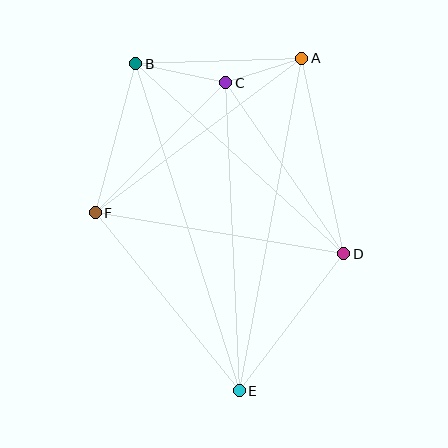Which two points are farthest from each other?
Points B and E are farthest from each other.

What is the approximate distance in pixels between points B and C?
The distance between B and C is approximately 92 pixels.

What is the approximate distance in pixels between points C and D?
The distance between C and D is approximately 208 pixels.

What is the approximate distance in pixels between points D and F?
The distance between D and F is approximately 252 pixels.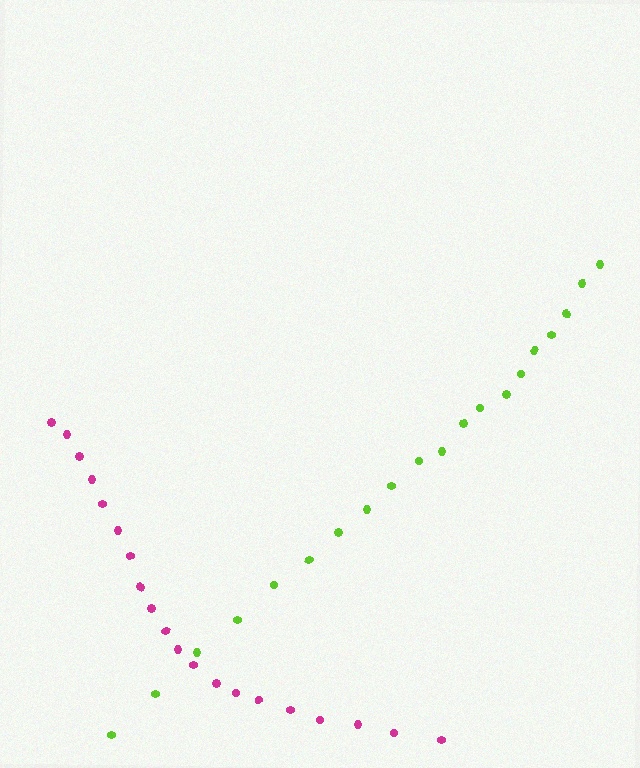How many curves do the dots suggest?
There are 2 distinct paths.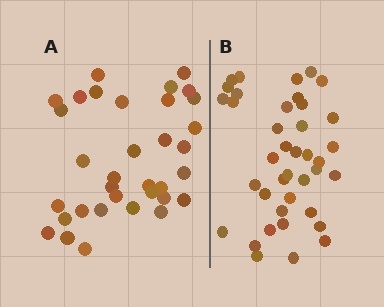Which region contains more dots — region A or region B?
Region B (the right region) has more dots.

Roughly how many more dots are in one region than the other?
Region B has about 5 more dots than region A.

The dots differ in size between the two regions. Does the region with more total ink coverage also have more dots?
No. Region A has more total ink coverage because its dots are larger, but region B actually contains more individual dots. Total area can be misleading — the number of items is what matters here.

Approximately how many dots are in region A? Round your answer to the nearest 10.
About 30 dots. (The exact count is 34, which rounds to 30.)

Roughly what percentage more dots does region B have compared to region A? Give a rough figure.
About 15% more.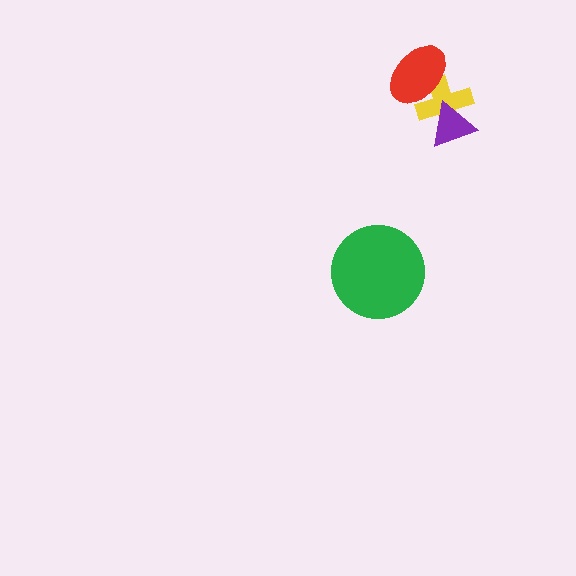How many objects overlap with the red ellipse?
1 object overlaps with the red ellipse.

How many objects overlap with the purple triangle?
1 object overlaps with the purple triangle.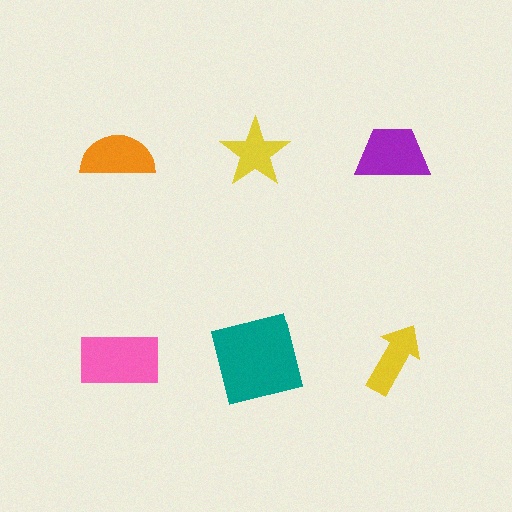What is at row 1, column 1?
An orange semicircle.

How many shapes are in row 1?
3 shapes.